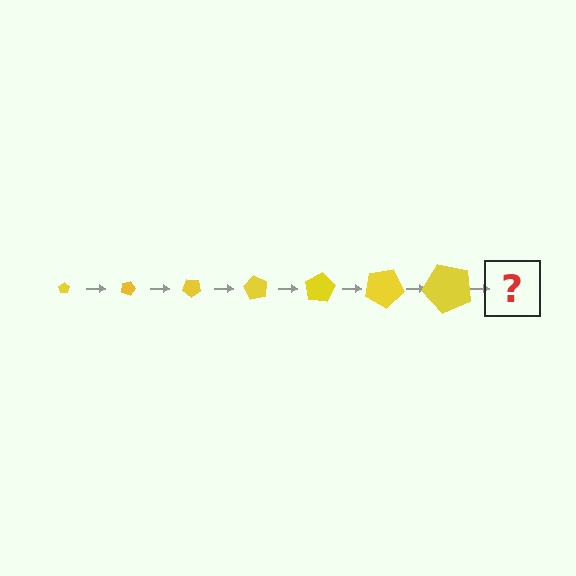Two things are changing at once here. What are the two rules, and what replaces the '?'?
The two rules are that the pentagon grows larger each step and it rotates 20 degrees each step. The '?' should be a pentagon, larger than the previous one and rotated 140 degrees from the start.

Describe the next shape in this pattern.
It should be a pentagon, larger than the previous one and rotated 140 degrees from the start.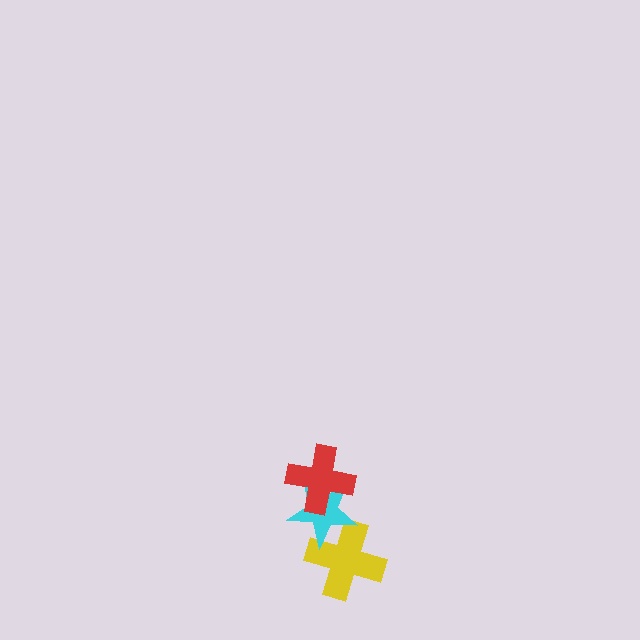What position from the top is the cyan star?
The cyan star is 2nd from the top.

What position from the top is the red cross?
The red cross is 1st from the top.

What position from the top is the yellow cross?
The yellow cross is 3rd from the top.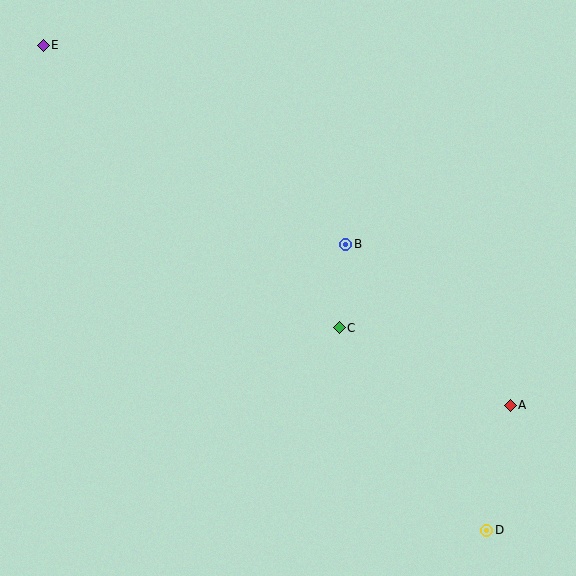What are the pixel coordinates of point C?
Point C is at (339, 328).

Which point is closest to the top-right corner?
Point B is closest to the top-right corner.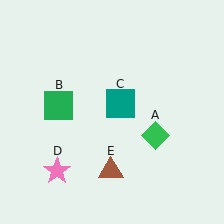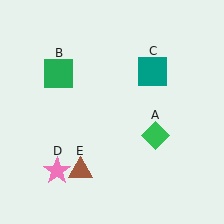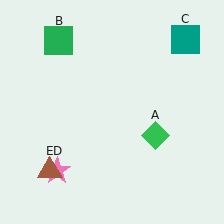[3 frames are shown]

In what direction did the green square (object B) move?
The green square (object B) moved up.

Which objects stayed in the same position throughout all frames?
Green diamond (object A) and pink star (object D) remained stationary.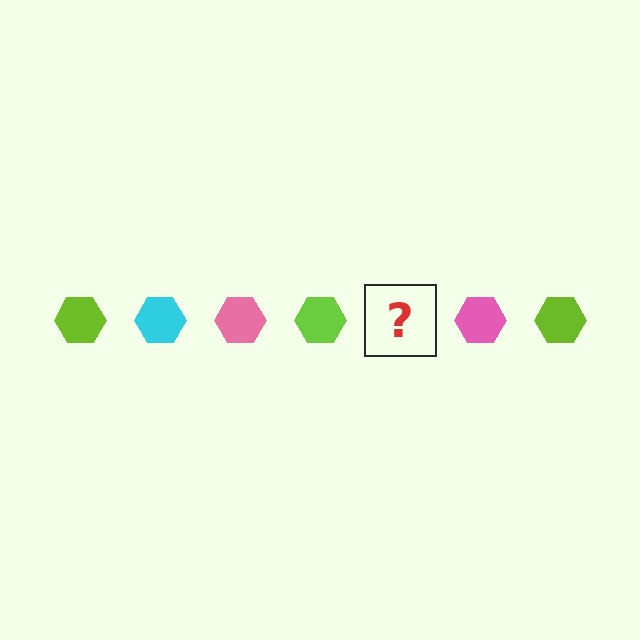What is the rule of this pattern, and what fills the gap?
The rule is that the pattern cycles through lime, cyan, pink hexagons. The gap should be filled with a cyan hexagon.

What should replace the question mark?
The question mark should be replaced with a cyan hexagon.